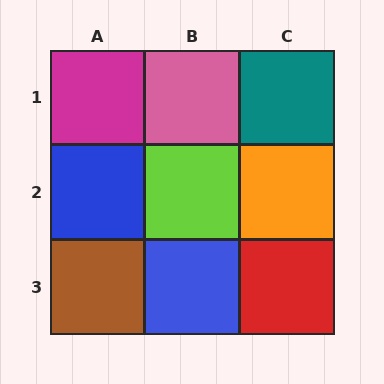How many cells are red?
1 cell is red.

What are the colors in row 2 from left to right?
Blue, lime, orange.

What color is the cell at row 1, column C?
Teal.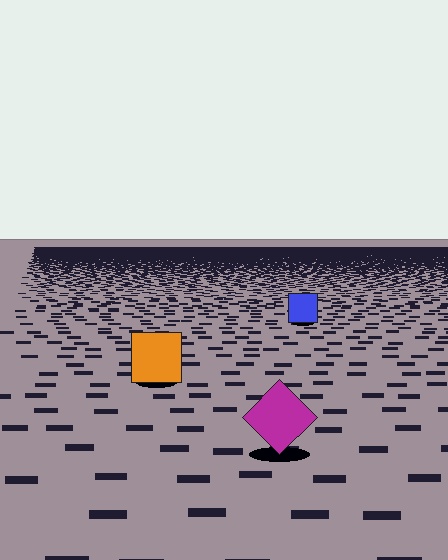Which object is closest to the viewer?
The magenta diamond is closest. The texture marks near it are larger and more spread out.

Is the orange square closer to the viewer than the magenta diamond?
No. The magenta diamond is closer — you can tell from the texture gradient: the ground texture is coarser near it.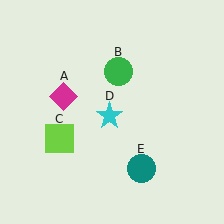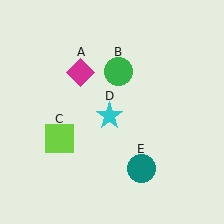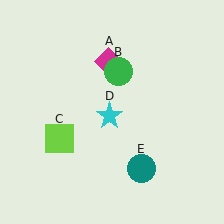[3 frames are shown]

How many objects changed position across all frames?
1 object changed position: magenta diamond (object A).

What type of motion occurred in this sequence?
The magenta diamond (object A) rotated clockwise around the center of the scene.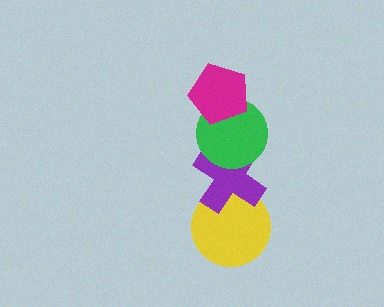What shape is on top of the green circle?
The magenta pentagon is on top of the green circle.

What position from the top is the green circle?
The green circle is 2nd from the top.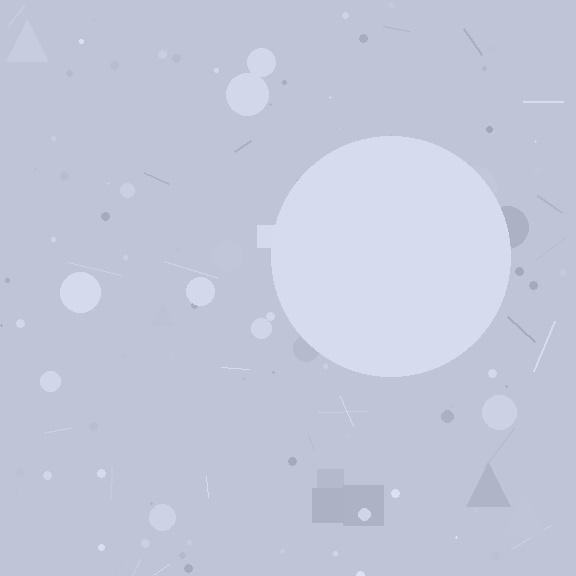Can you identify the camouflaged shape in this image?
The camouflaged shape is a circle.